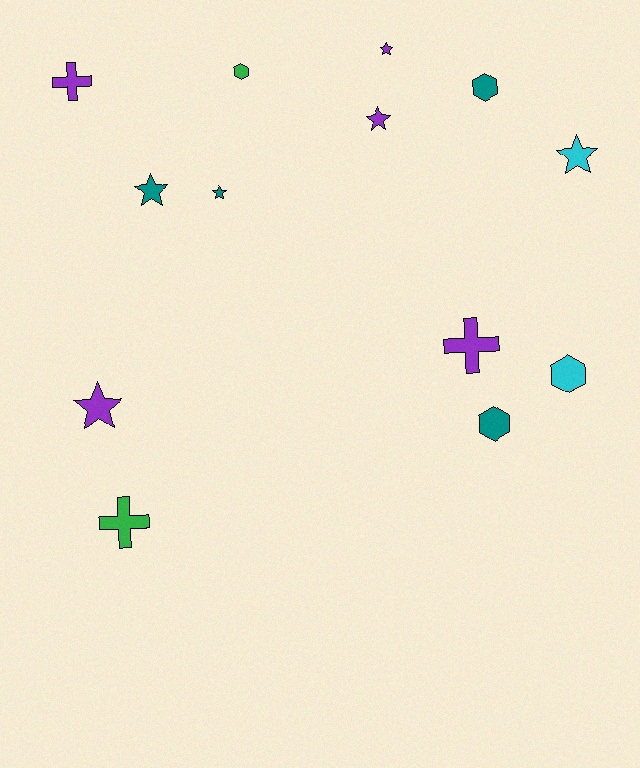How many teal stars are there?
There are 2 teal stars.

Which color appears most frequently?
Purple, with 5 objects.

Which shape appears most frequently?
Star, with 6 objects.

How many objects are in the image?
There are 13 objects.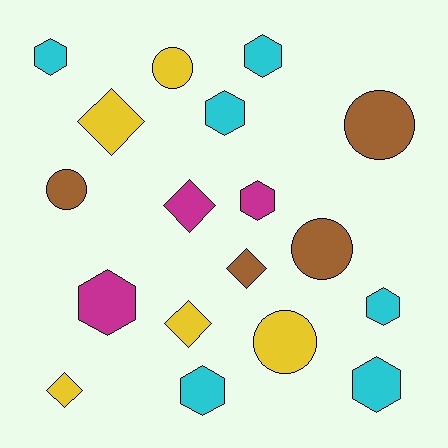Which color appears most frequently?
Cyan, with 6 objects.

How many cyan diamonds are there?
There are no cyan diamonds.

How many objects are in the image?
There are 18 objects.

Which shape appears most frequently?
Hexagon, with 8 objects.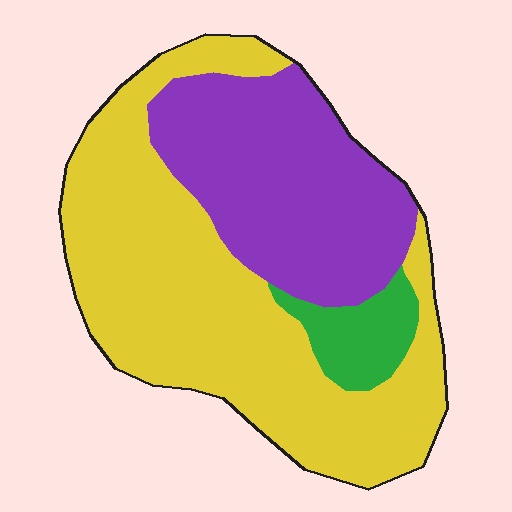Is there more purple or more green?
Purple.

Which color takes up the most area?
Yellow, at roughly 60%.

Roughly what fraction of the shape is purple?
Purple takes up between a third and a half of the shape.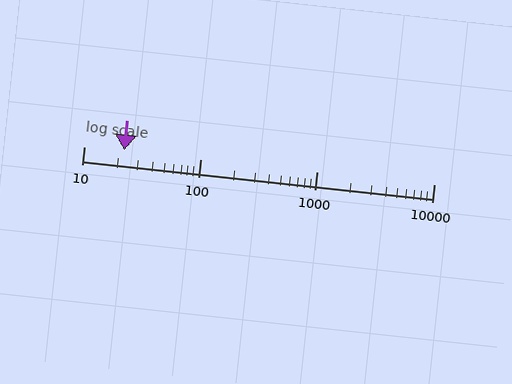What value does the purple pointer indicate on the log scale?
The pointer indicates approximately 22.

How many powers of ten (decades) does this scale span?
The scale spans 3 decades, from 10 to 10000.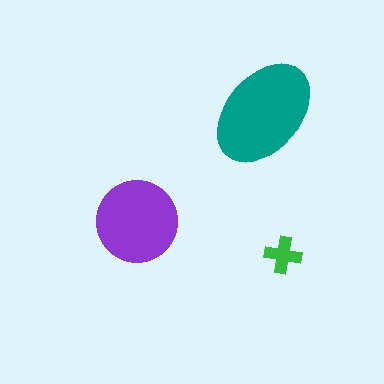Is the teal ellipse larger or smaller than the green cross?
Larger.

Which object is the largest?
The teal ellipse.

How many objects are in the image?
There are 3 objects in the image.